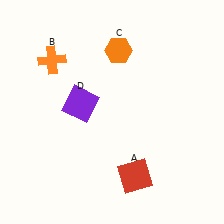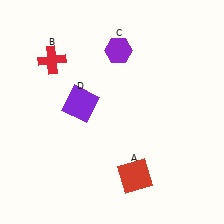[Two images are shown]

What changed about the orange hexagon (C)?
In Image 1, C is orange. In Image 2, it changed to purple.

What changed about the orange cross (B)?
In Image 1, B is orange. In Image 2, it changed to red.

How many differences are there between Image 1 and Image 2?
There are 2 differences between the two images.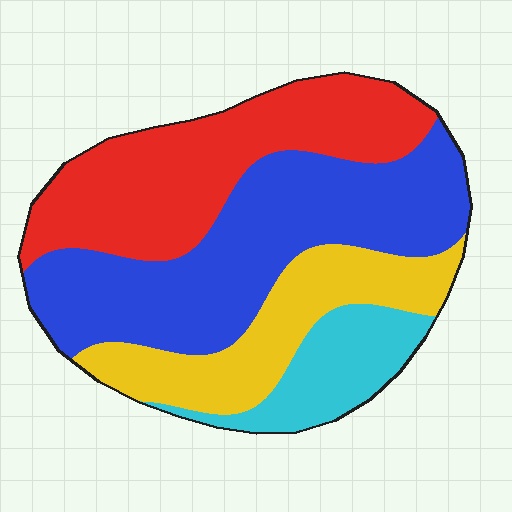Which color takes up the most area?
Blue, at roughly 40%.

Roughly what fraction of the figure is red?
Red takes up about one third (1/3) of the figure.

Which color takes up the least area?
Cyan, at roughly 10%.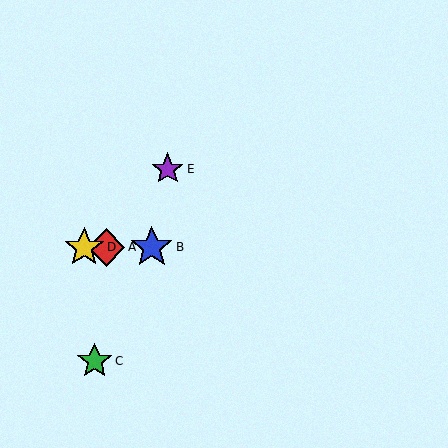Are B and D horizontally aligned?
Yes, both are at y≈247.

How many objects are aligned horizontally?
3 objects (A, B, D) are aligned horizontally.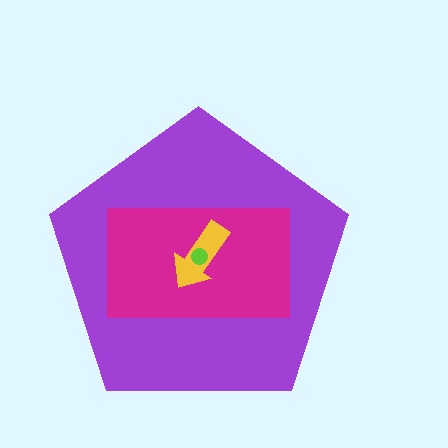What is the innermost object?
The lime circle.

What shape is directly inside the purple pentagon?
The magenta rectangle.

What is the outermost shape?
The purple pentagon.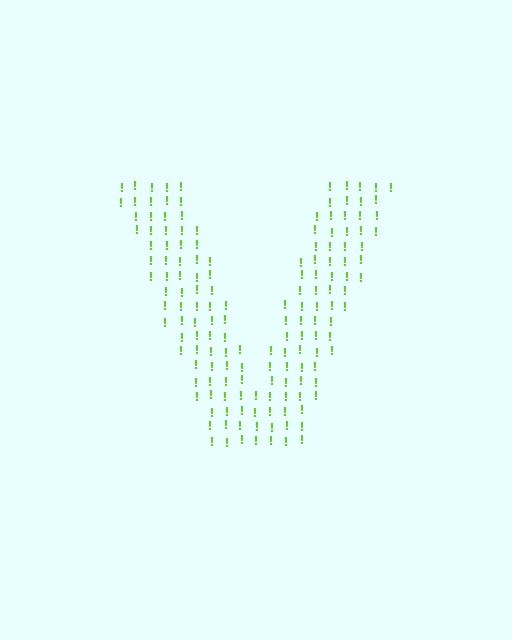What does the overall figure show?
The overall figure shows the letter V.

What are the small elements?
The small elements are exclamation marks.